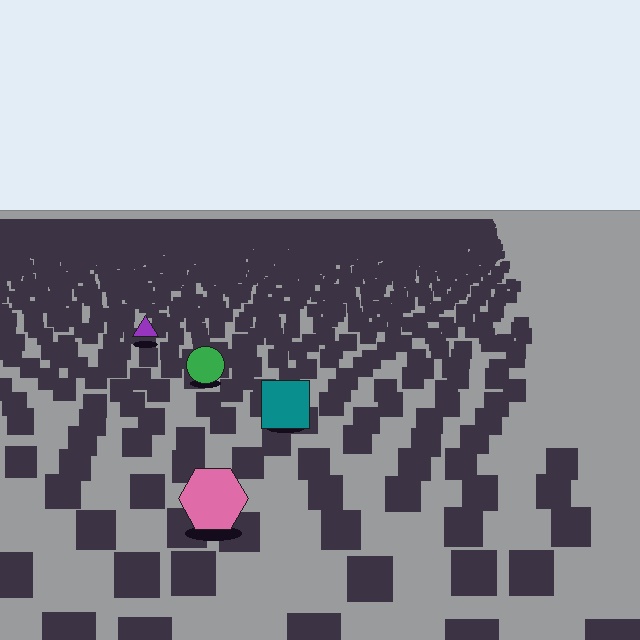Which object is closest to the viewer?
The pink hexagon is closest. The texture marks near it are larger and more spread out.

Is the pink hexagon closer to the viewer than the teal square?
Yes. The pink hexagon is closer — you can tell from the texture gradient: the ground texture is coarser near it.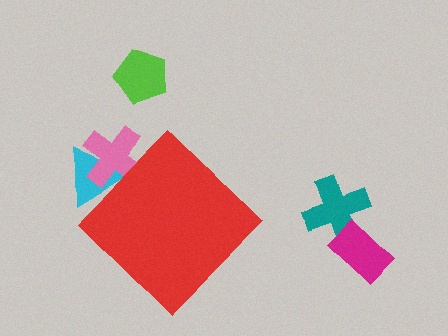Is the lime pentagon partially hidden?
No, the lime pentagon is fully visible.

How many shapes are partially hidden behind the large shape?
2 shapes are partially hidden.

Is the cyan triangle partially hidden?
Yes, the cyan triangle is partially hidden behind the red diamond.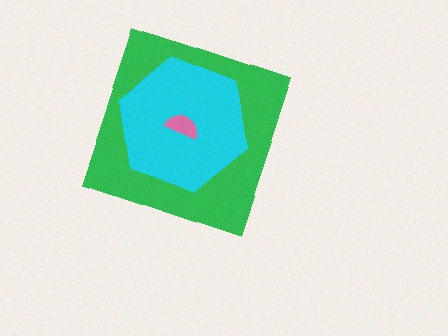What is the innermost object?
The pink semicircle.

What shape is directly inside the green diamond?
The cyan hexagon.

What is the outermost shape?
The green diamond.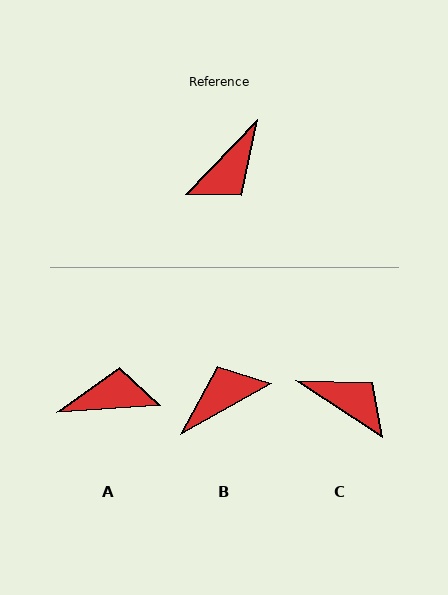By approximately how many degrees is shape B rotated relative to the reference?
Approximately 164 degrees counter-clockwise.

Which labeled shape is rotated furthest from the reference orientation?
B, about 164 degrees away.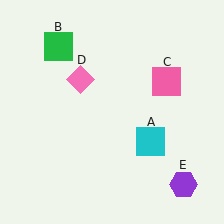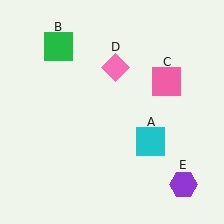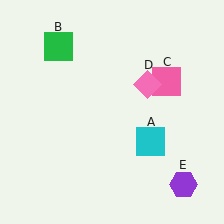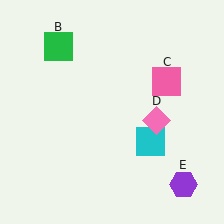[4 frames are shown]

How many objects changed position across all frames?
1 object changed position: pink diamond (object D).